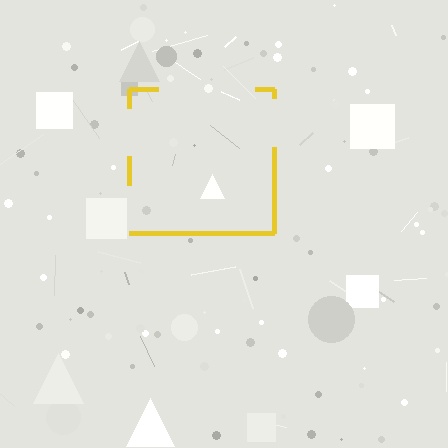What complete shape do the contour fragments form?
The contour fragments form a square.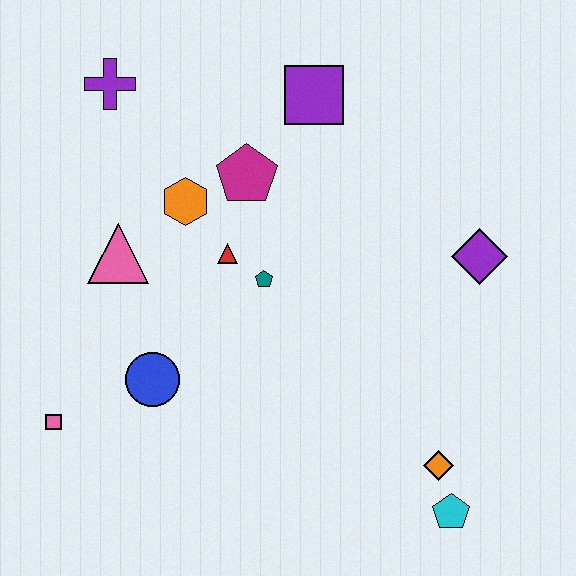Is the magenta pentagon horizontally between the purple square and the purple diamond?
No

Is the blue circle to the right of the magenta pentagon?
No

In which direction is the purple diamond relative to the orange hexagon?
The purple diamond is to the right of the orange hexagon.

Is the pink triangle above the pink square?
Yes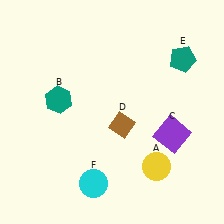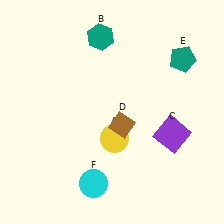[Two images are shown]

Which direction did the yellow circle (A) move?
The yellow circle (A) moved left.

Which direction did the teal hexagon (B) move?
The teal hexagon (B) moved up.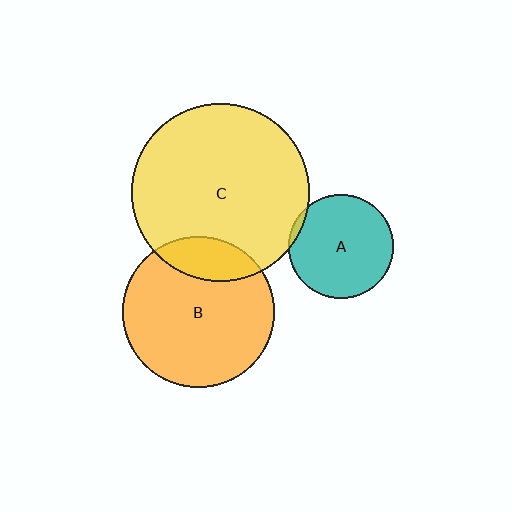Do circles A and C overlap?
Yes.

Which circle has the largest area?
Circle C (yellow).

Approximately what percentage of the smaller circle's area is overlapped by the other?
Approximately 5%.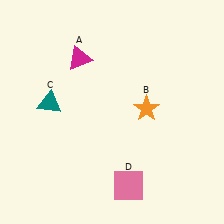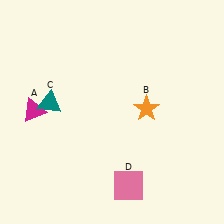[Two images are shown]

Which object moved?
The magenta triangle (A) moved down.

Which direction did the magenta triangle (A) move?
The magenta triangle (A) moved down.